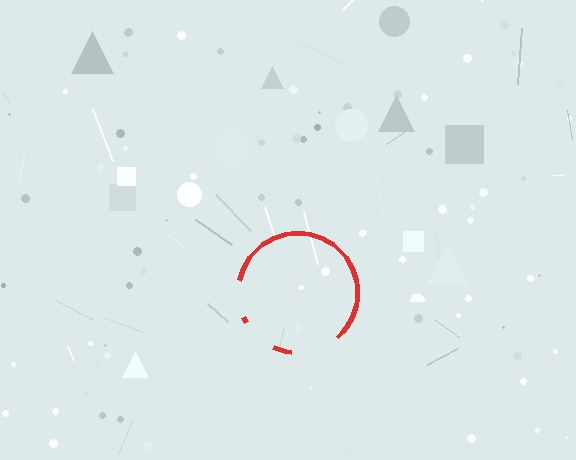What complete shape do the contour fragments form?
The contour fragments form a circle.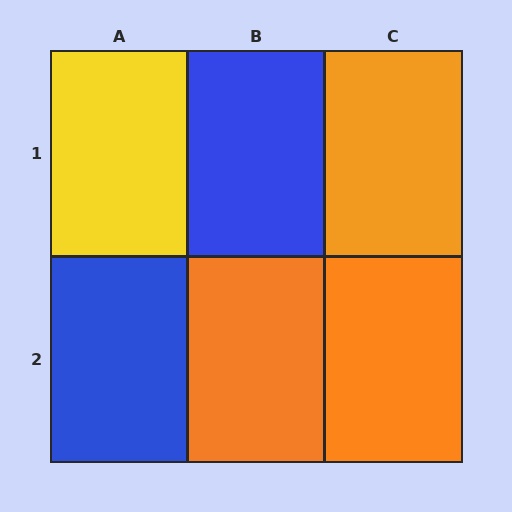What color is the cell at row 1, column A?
Yellow.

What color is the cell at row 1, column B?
Blue.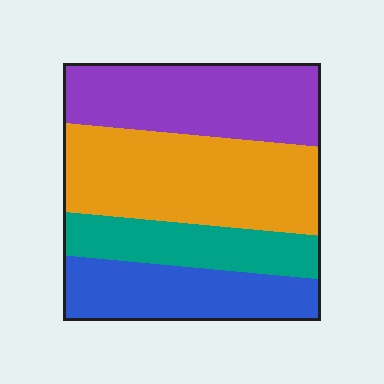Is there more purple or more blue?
Purple.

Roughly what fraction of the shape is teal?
Teal covers 17% of the shape.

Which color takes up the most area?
Orange, at roughly 35%.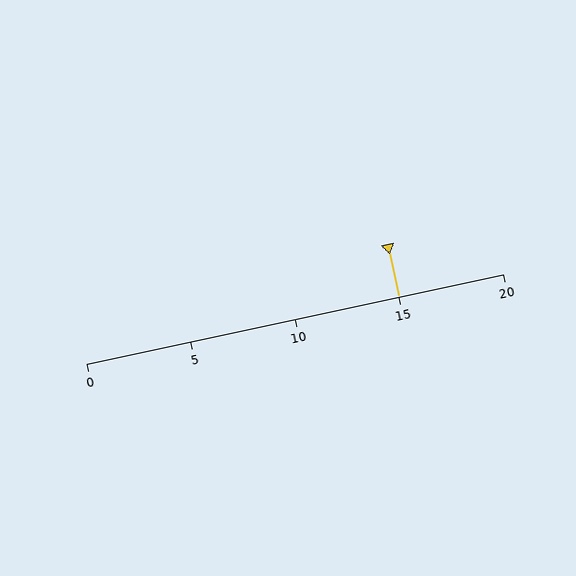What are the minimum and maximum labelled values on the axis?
The axis runs from 0 to 20.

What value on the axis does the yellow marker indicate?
The marker indicates approximately 15.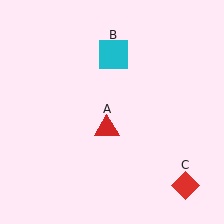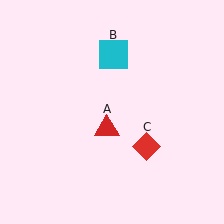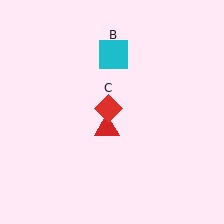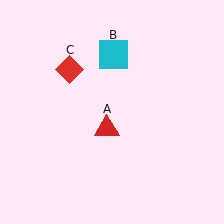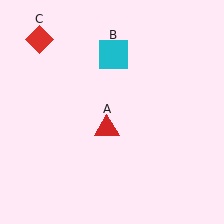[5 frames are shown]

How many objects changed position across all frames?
1 object changed position: red diamond (object C).